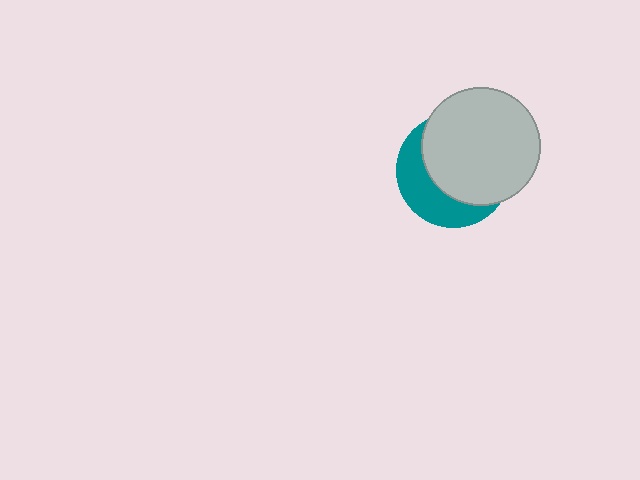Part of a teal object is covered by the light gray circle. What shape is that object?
It is a circle.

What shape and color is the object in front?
The object in front is a light gray circle.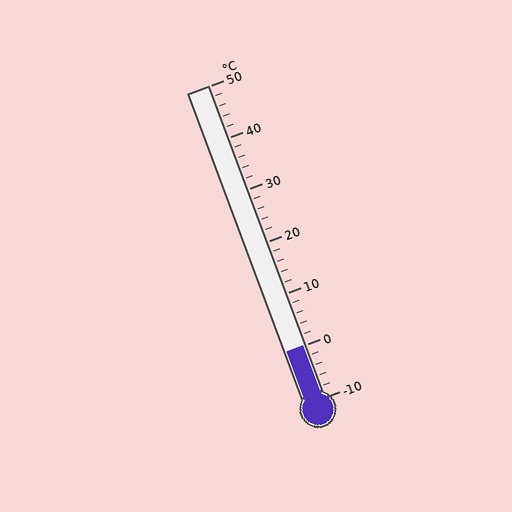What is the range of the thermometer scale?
The thermometer scale ranges from -10°C to 50°C.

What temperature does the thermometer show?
The thermometer shows approximately 0°C.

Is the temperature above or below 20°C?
The temperature is below 20°C.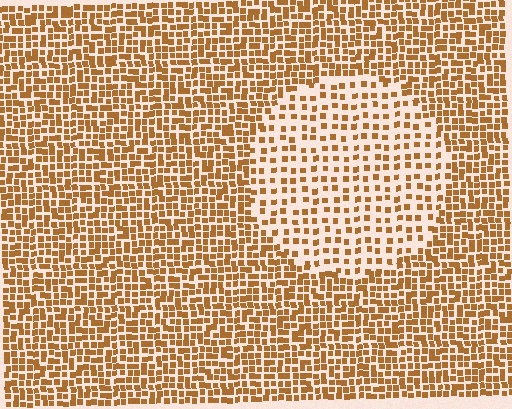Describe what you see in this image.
The image contains small brown elements arranged at two different densities. A circle-shaped region is visible where the elements are less densely packed than the surrounding area.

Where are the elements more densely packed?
The elements are more densely packed outside the circle boundary.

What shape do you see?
I see a circle.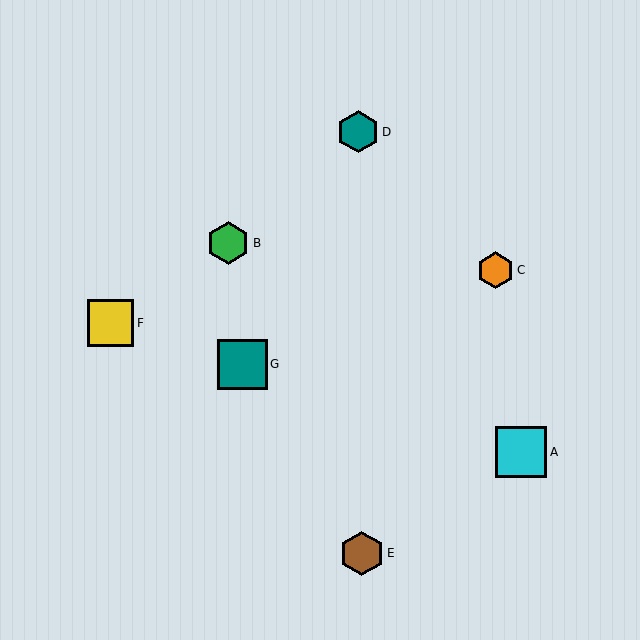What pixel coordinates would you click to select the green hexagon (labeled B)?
Click at (228, 243) to select the green hexagon B.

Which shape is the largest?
The cyan square (labeled A) is the largest.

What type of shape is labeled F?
Shape F is a yellow square.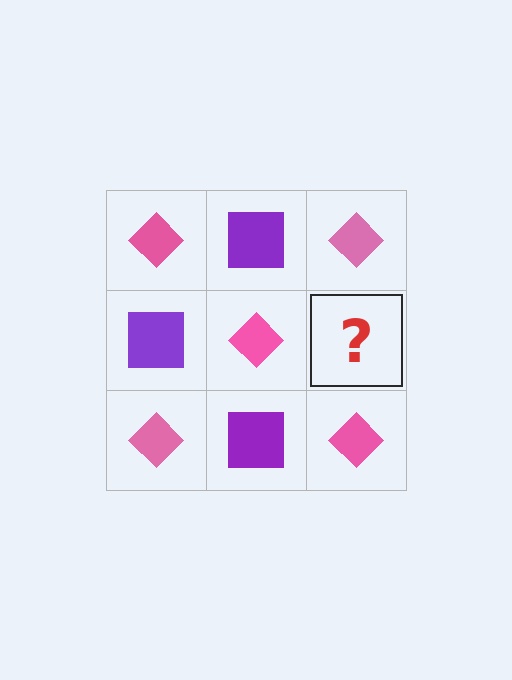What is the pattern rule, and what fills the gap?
The rule is that it alternates pink diamond and purple square in a checkerboard pattern. The gap should be filled with a purple square.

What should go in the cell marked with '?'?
The missing cell should contain a purple square.